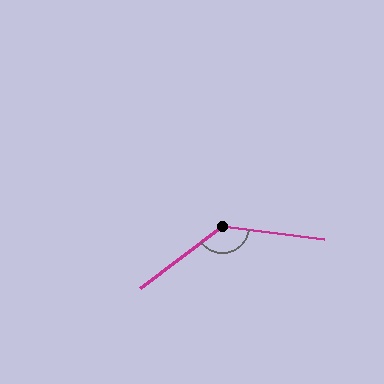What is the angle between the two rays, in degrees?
Approximately 136 degrees.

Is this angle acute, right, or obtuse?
It is obtuse.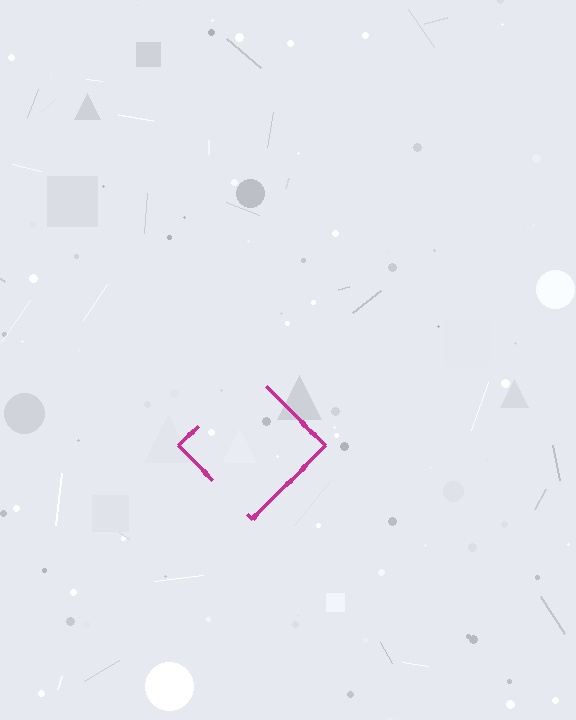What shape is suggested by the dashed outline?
The dashed outline suggests a diamond.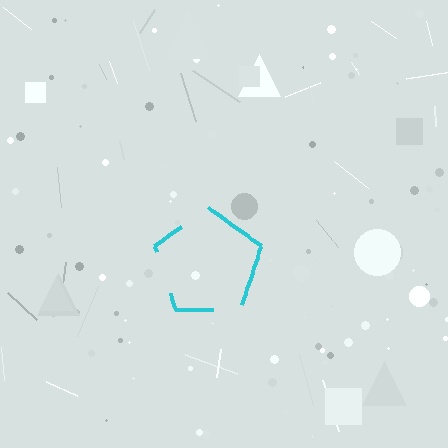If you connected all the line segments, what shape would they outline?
They would outline a pentagon.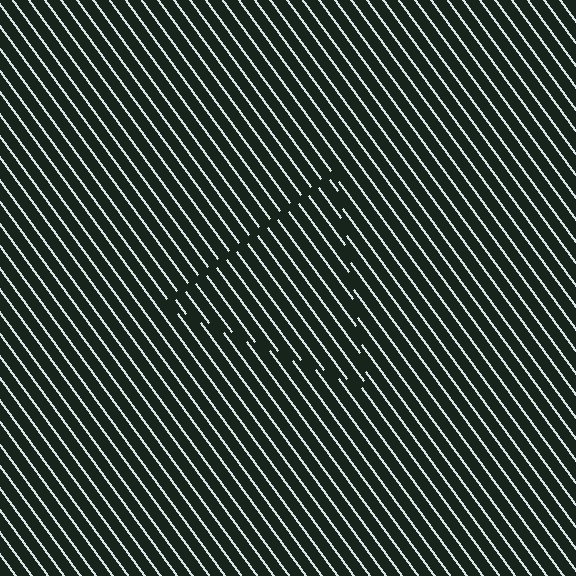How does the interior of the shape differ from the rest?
The interior of the shape contains the same grating, shifted by half a period — the contour is defined by the phase discontinuity where line-ends from the inner and outer gratings abut.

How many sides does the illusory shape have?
3 sides — the line-ends trace a triangle.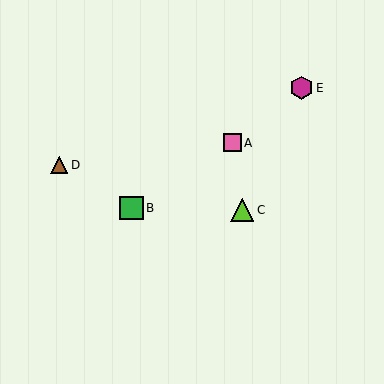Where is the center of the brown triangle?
The center of the brown triangle is at (59, 165).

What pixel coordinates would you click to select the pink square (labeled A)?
Click at (232, 143) to select the pink square A.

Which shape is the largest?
The green square (labeled B) is the largest.